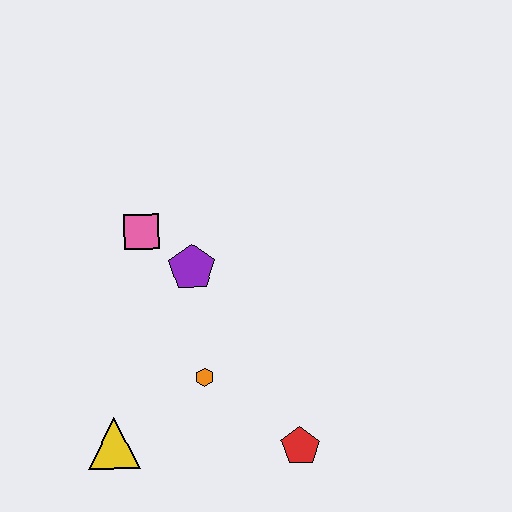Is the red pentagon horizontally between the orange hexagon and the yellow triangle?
No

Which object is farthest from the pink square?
The red pentagon is farthest from the pink square.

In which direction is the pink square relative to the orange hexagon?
The pink square is above the orange hexagon.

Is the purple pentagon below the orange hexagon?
No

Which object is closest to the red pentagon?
The orange hexagon is closest to the red pentagon.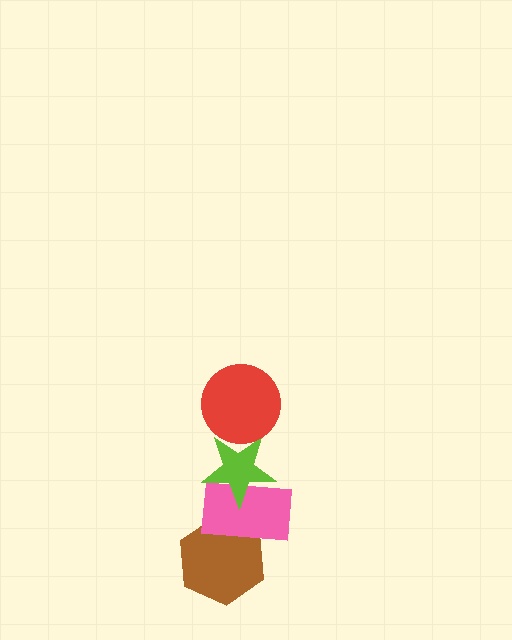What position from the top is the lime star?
The lime star is 2nd from the top.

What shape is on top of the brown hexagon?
The pink rectangle is on top of the brown hexagon.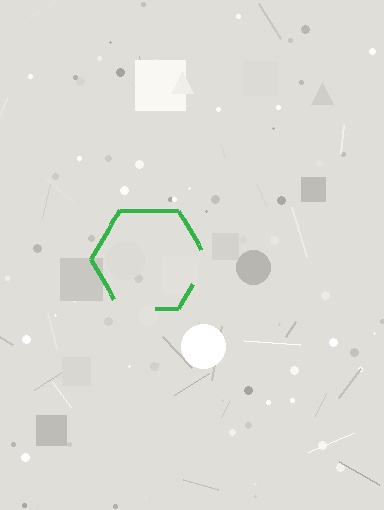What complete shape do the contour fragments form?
The contour fragments form a hexagon.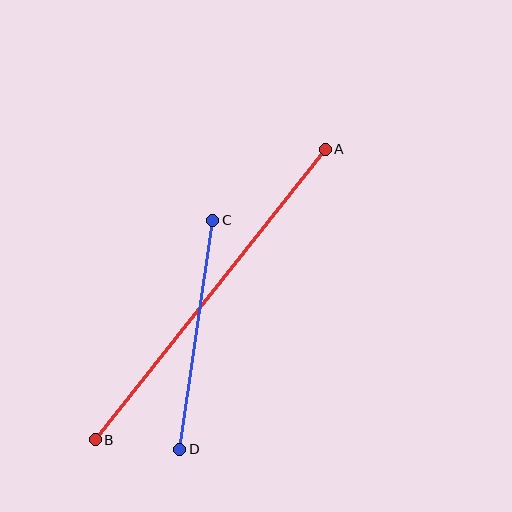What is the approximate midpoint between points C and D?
The midpoint is at approximately (196, 335) pixels.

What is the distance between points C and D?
The distance is approximately 232 pixels.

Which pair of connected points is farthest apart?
Points A and B are farthest apart.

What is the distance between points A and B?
The distance is approximately 371 pixels.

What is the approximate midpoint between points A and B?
The midpoint is at approximately (210, 294) pixels.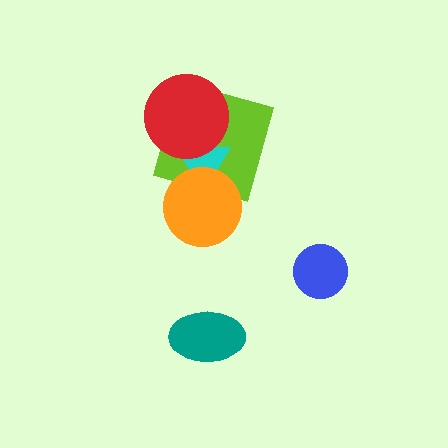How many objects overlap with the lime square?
3 objects overlap with the lime square.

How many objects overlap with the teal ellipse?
0 objects overlap with the teal ellipse.